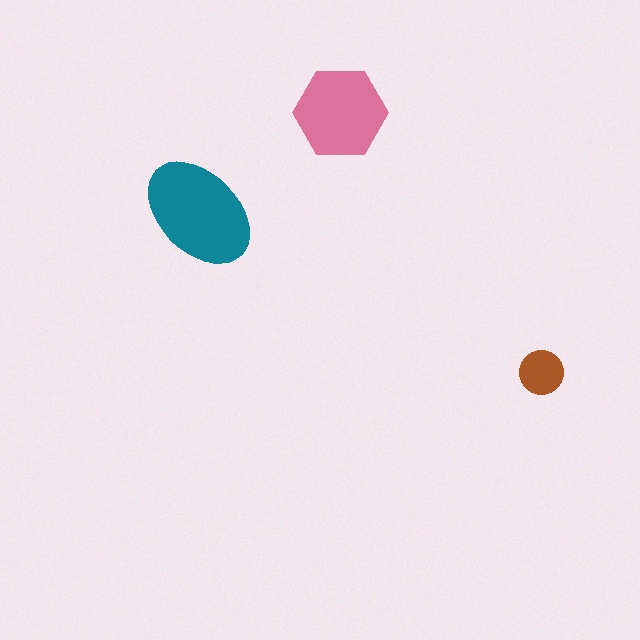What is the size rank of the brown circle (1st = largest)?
3rd.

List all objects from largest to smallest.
The teal ellipse, the pink hexagon, the brown circle.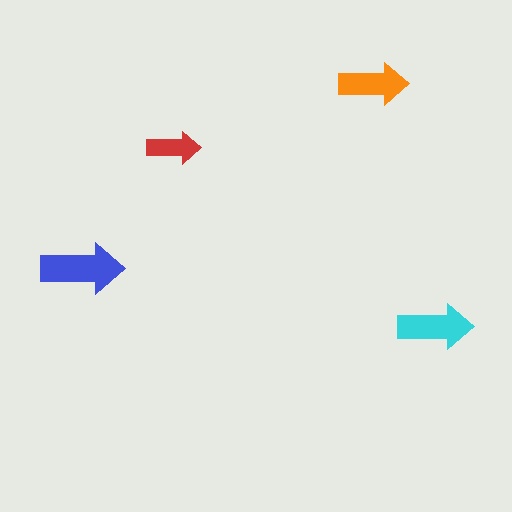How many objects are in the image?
There are 4 objects in the image.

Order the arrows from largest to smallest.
the blue one, the cyan one, the orange one, the red one.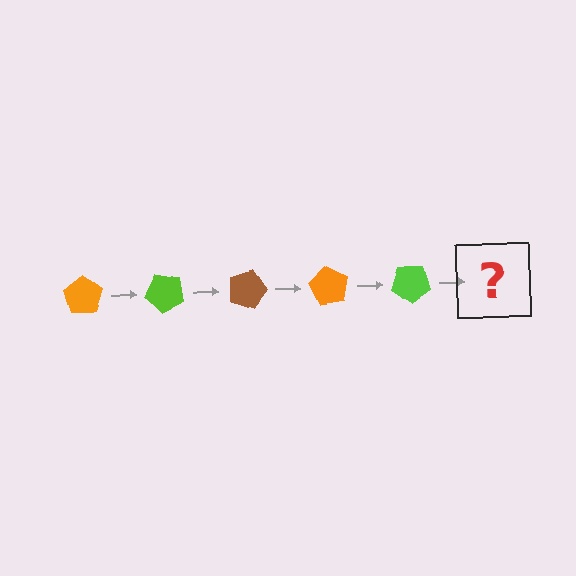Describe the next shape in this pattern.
It should be a brown pentagon, rotated 225 degrees from the start.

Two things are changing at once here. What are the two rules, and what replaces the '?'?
The two rules are that it rotates 45 degrees each step and the color cycles through orange, lime, and brown. The '?' should be a brown pentagon, rotated 225 degrees from the start.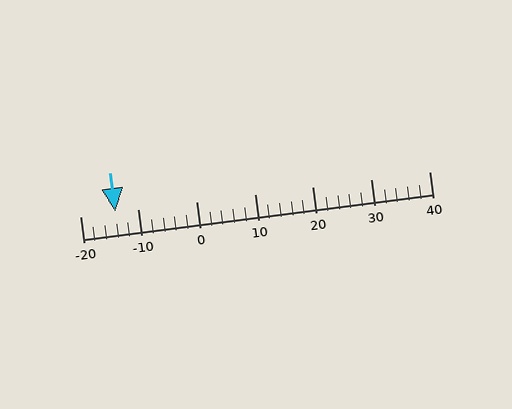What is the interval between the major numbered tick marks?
The major tick marks are spaced 10 units apart.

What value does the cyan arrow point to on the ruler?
The cyan arrow points to approximately -14.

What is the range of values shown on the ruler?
The ruler shows values from -20 to 40.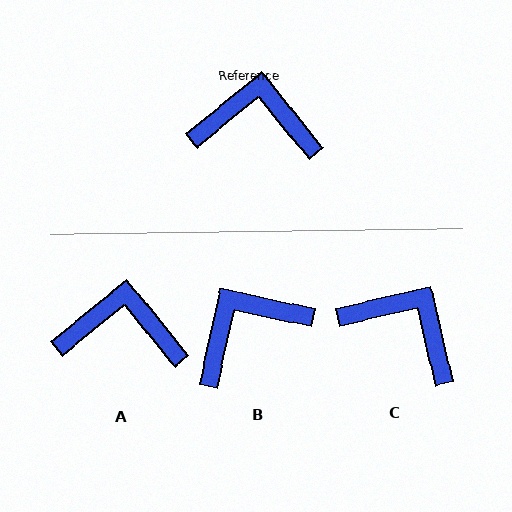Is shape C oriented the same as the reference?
No, it is off by about 26 degrees.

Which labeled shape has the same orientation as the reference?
A.